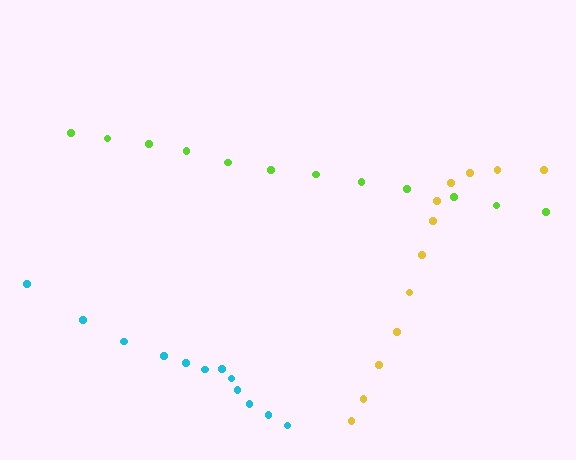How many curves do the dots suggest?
There are 3 distinct paths.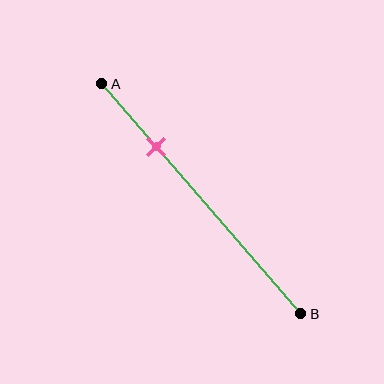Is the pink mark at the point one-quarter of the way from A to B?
Yes, the mark is approximately at the one-quarter point.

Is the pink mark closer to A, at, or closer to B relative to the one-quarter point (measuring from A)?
The pink mark is approximately at the one-quarter point of segment AB.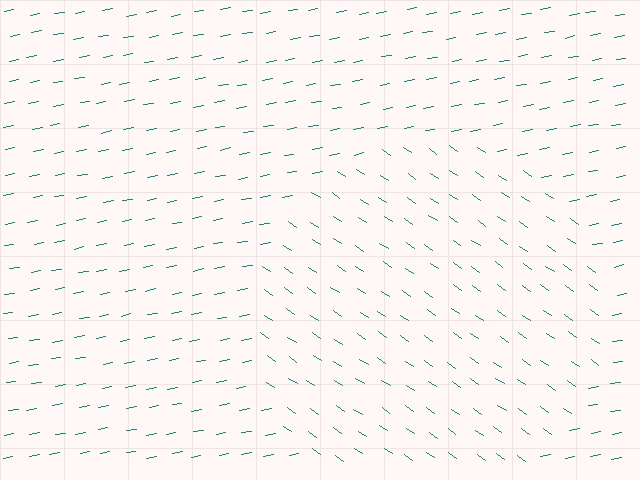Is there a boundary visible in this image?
Yes, there is a texture boundary formed by a change in line orientation.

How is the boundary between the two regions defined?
The boundary is defined purely by a change in line orientation (approximately 45 degrees difference). All lines are the same color and thickness.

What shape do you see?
I see a circle.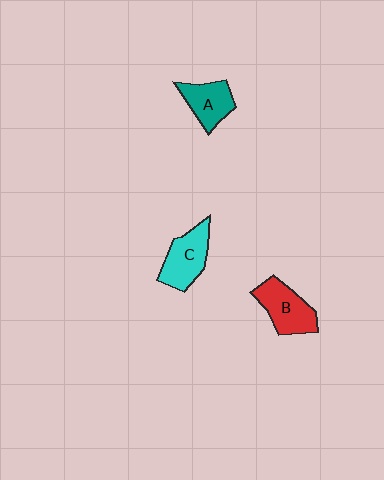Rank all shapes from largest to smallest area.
From largest to smallest: B (red), C (cyan), A (teal).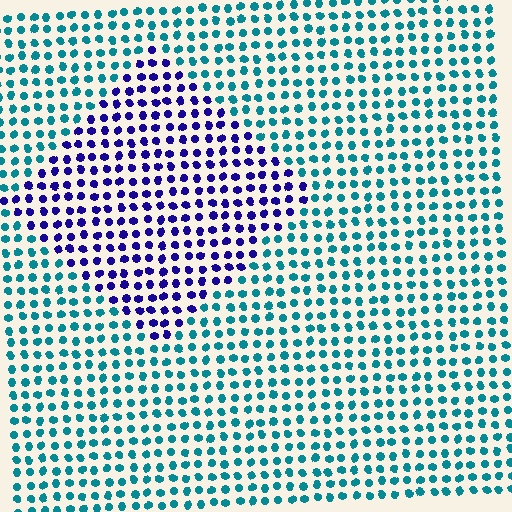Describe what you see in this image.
The image is filled with small teal elements in a uniform arrangement. A diamond-shaped region is visible where the elements are tinted to a slightly different hue, forming a subtle color boundary.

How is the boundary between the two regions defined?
The boundary is defined purely by a slight shift in hue (about 64 degrees). Spacing, size, and orientation are identical on both sides.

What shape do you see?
I see a diamond.